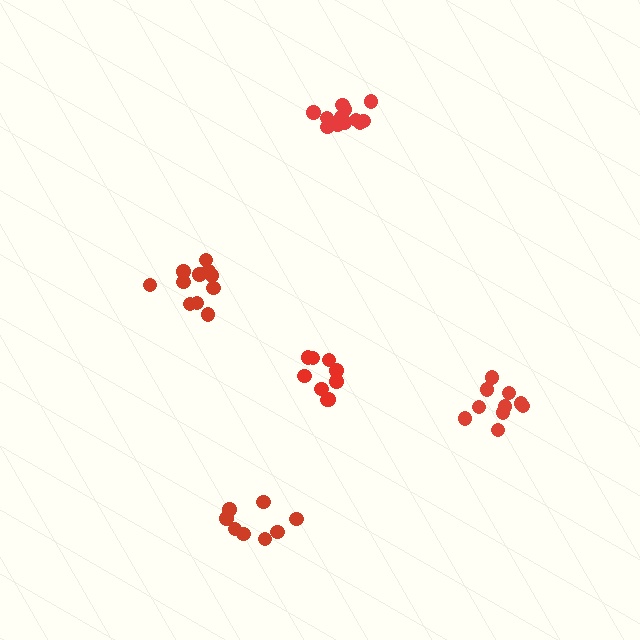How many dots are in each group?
Group 1: 8 dots, Group 2: 12 dots, Group 3: 9 dots, Group 4: 11 dots, Group 5: 13 dots (53 total).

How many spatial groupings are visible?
There are 5 spatial groupings.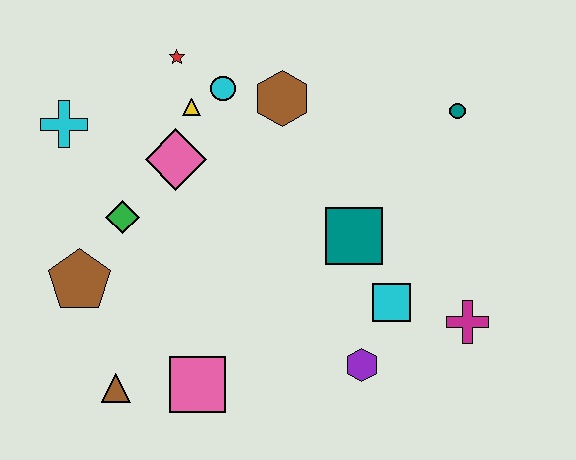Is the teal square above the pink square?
Yes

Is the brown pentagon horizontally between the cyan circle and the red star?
No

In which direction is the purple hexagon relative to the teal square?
The purple hexagon is below the teal square.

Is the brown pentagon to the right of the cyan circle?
No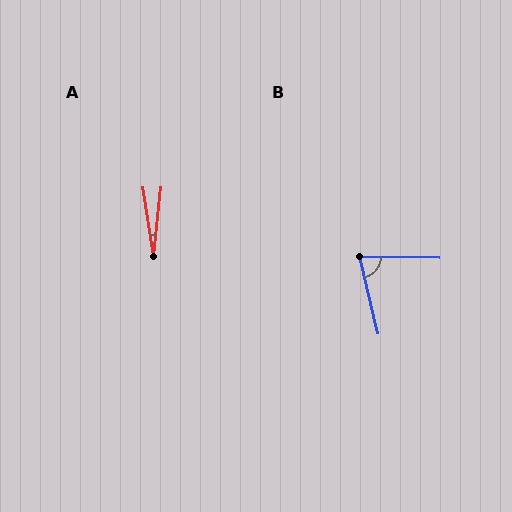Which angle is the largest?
B, at approximately 76 degrees.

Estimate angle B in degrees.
Approximately 76 degrees.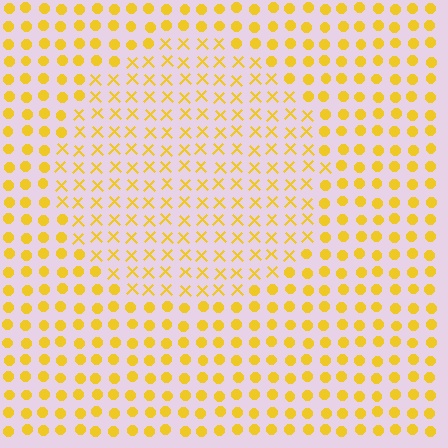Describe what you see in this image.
The image is filled with small yellow elements arranged in a uniform grid. A circle-shaped region contains X marks, while the surrounding area contains circles. The boundary is defined purely by the change in element shape.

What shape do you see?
I see a circle.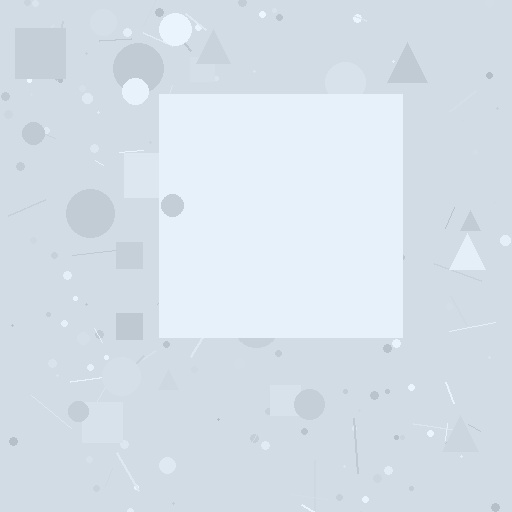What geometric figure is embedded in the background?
A square is embedded in the background.